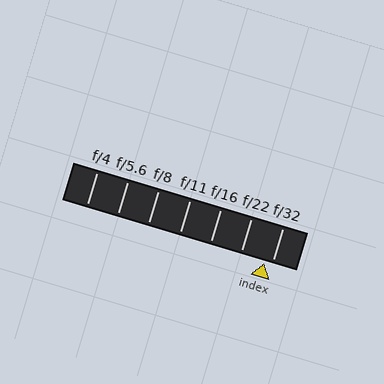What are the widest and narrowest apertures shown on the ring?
The widest aperture shown is f/4 and the narrowest is f/32.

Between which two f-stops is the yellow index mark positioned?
The index mark is between f/22 and f/32.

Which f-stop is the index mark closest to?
The index mark is closest to f/32.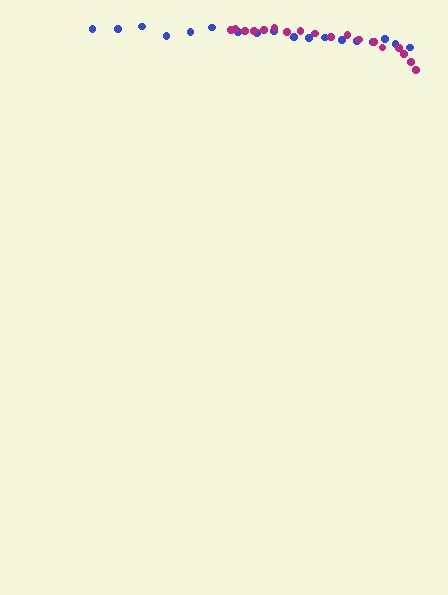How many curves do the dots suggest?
There are 2 distinct paths.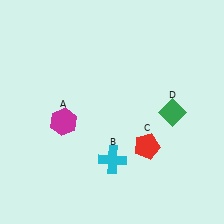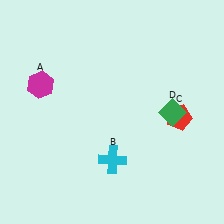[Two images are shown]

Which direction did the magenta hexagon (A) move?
The magenta hexagon (A) moved up.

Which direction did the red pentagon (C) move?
The red pentagon (C) moved right.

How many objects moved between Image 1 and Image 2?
2 objects moved between the two images.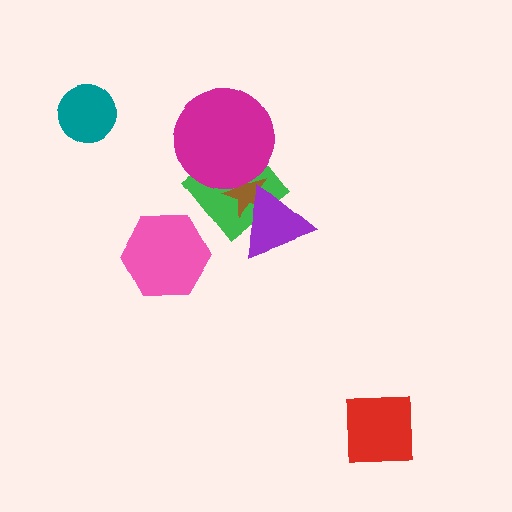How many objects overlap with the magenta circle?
2 objects overlap with the magenta circle.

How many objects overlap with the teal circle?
0 objects overlap with the teal circle.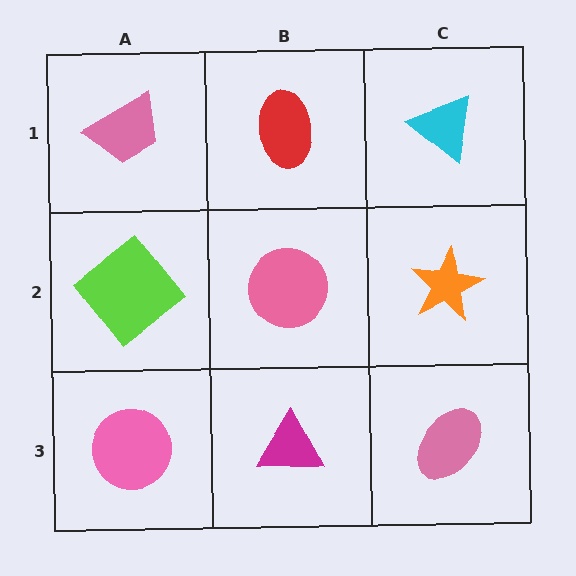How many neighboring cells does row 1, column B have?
3.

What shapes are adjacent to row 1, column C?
An orange star (row 2, column C), a red ellipse (row 1, column B).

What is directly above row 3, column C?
An orange star.